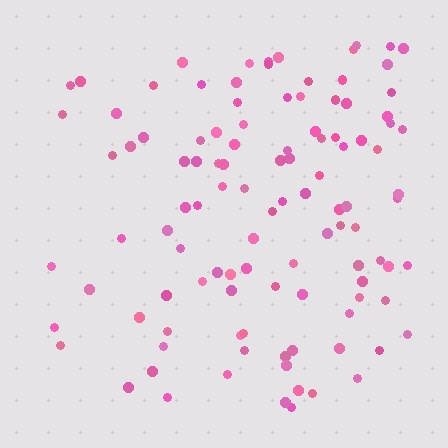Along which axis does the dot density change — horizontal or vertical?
Horizontal.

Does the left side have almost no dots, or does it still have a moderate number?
Still a moderate number, just noticeably fewer than the right.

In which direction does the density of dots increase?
From left to right, with the right side densest.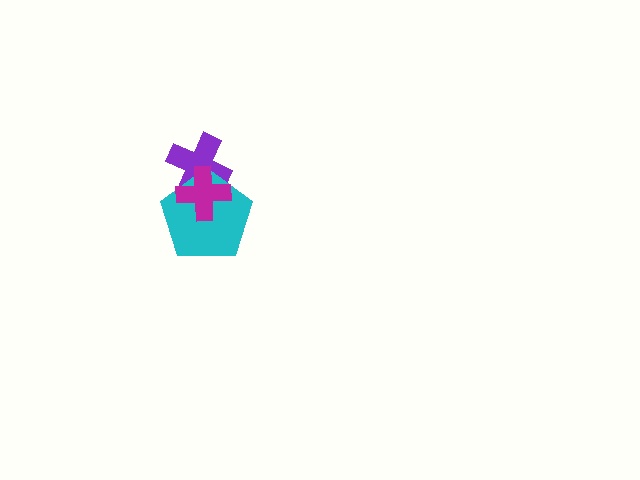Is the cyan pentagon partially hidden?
Yes, it is partially covered by another shape.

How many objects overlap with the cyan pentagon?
2 objects overlap with the cyan pentagon.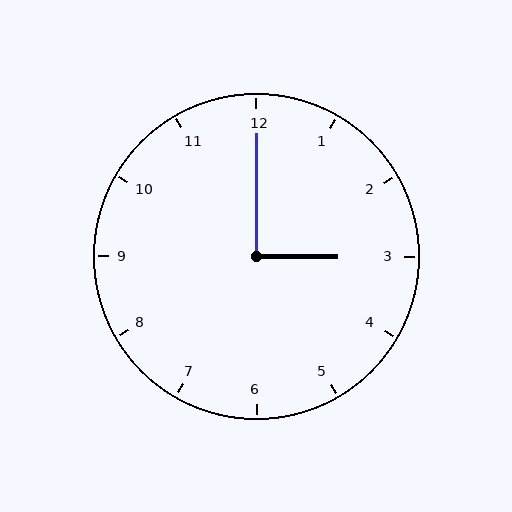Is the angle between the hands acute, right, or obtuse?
It is right.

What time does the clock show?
3:00.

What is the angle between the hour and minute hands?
Approximately 90 degrees.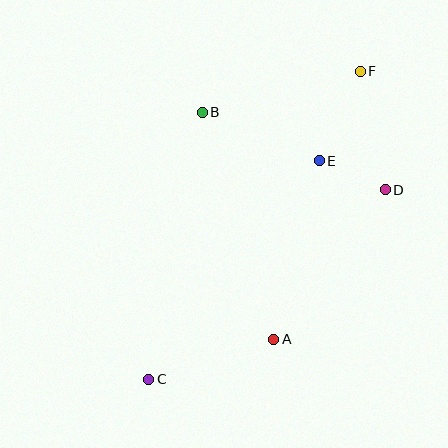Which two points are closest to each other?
Points D and E are closest to each other.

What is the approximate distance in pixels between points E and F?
The distance between E and F is approximately 99 pixels.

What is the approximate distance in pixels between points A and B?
The distance between A and B is approximately 239 pixels.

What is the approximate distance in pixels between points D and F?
The distance between D and F is approximately 121 pixels.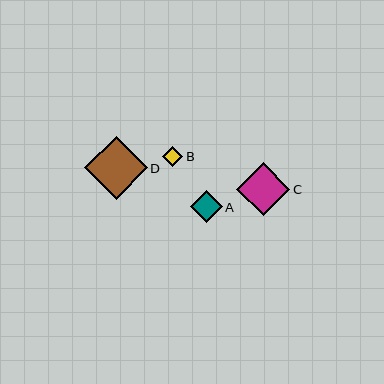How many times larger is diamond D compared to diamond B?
Diamond D is approximately 3.1 times the size of diamond B.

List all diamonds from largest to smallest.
From largest to smallest: D, C, A, B.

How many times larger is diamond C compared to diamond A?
Diamond C is approximately 1.7 times the size of diamond A.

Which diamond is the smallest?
Diamond B is the smallest with a size of approximately 20 pixels.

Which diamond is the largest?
Diamond D is the largest with a size of approximately 63 pixels.